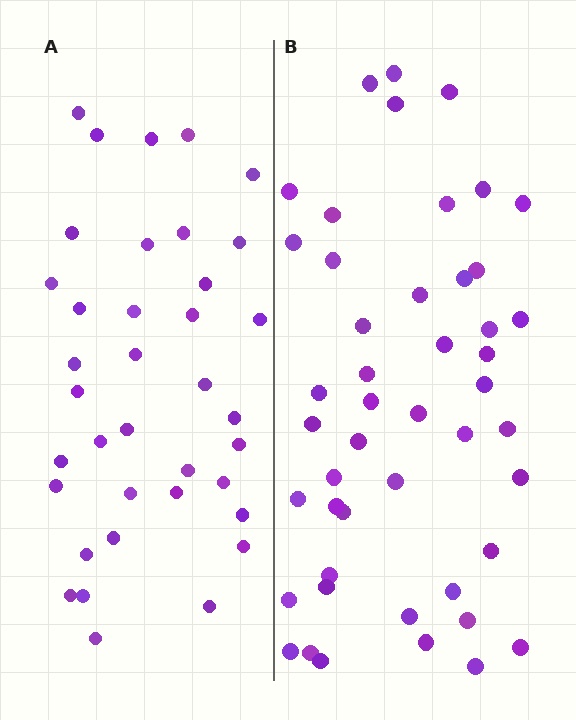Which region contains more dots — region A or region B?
Region B (the right region) has more dots.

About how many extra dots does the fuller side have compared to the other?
Region B has roughly 10 or so more dots than region A.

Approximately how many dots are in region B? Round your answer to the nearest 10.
About 50 dots. (The exact count is 47, which rounds to 50.)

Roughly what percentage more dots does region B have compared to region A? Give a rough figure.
About 25% more.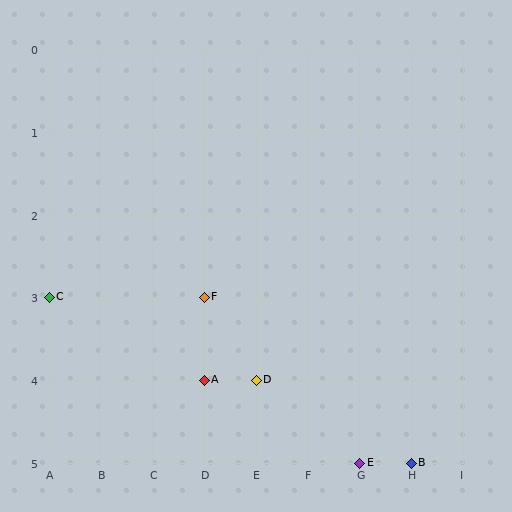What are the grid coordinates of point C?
Point C is at grid coordinates (A, 3).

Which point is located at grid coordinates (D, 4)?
Point A is at (D, 4).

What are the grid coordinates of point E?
Point E is at grid coordinates (G, 5).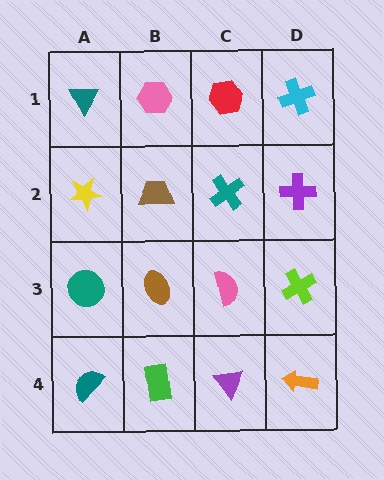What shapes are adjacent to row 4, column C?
A pink semicircle (row 3, column C), a green rectangle (row 4, column B), an orange arrow (row 4, column D).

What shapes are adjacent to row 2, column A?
A teal triangle (row 1, column A), a teal circle (row 3, column A), a brown trapezoid (row 2, column B).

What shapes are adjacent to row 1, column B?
A brown trapezoid (row 2, column B), a teal triangle (row 1, column A), a red hexagon (row 1, column C).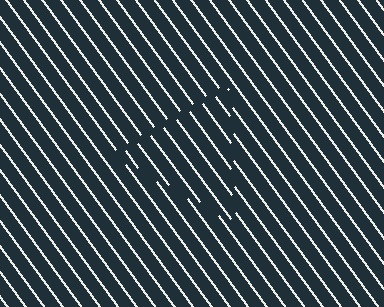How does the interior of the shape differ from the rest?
The interior of the shape contains the same grating, shifted by half a period — the contour is defined by the phase discontinuity where line-ends from the inner and outer gratings abut.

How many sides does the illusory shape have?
3 sides — the line-ends trace a triangle.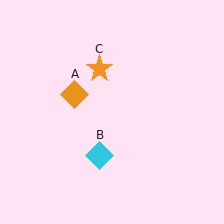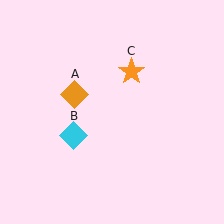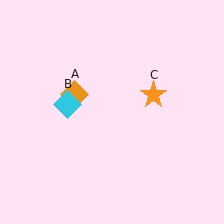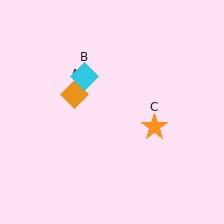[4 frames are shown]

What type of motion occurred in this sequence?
The cyan diamond (object B), orange star (object C) rotated clockwise around the center of the scene.